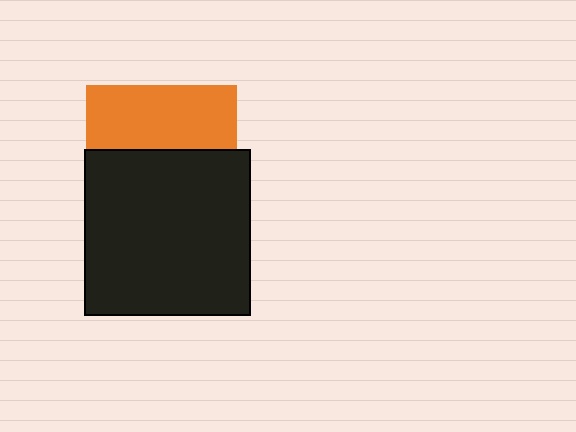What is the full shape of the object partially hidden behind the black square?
The partially hidden object is an orange square.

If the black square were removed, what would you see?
You would see the complete orange square.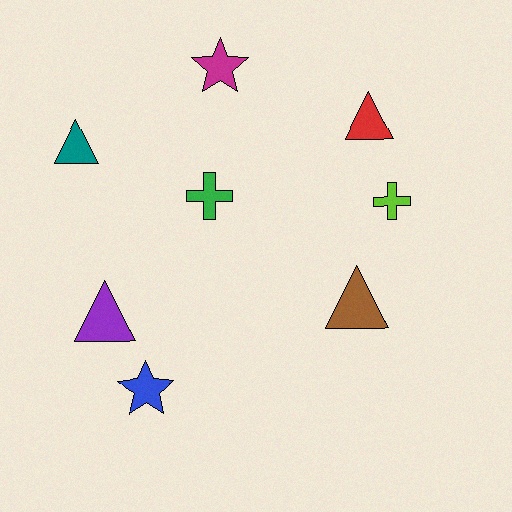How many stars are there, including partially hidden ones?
There are 2 stars.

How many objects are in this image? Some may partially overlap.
There are 8 objects.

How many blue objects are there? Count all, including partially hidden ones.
There is 1 blue object.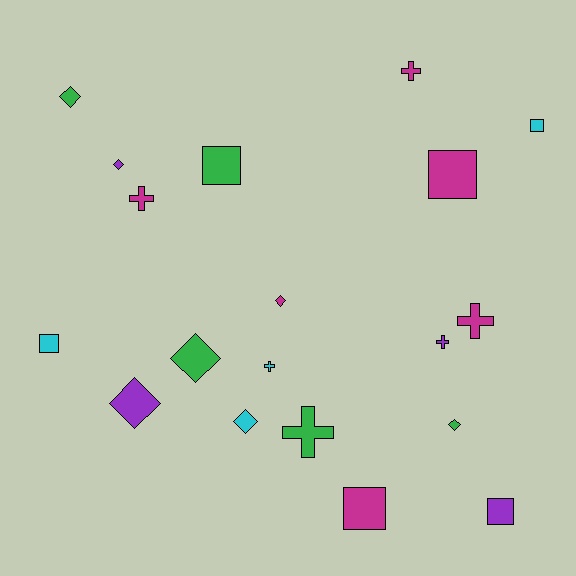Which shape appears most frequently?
Diamond, with 7 objects.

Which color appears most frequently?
Magenta, with 6 objects.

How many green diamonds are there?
There are 3 green diamonds.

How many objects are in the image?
There are 19 objects.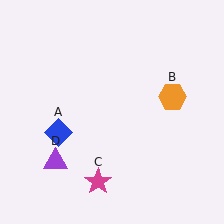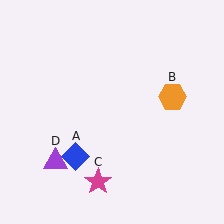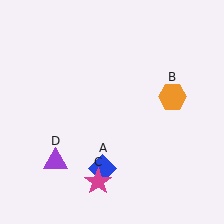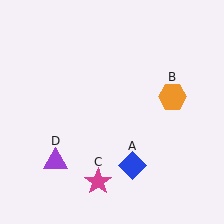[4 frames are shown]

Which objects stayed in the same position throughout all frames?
Orange hexagon (object B) and magenta star (object C) and purple triangle (object D) remained stationary.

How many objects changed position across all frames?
1 object changed position: blue diamond (object A).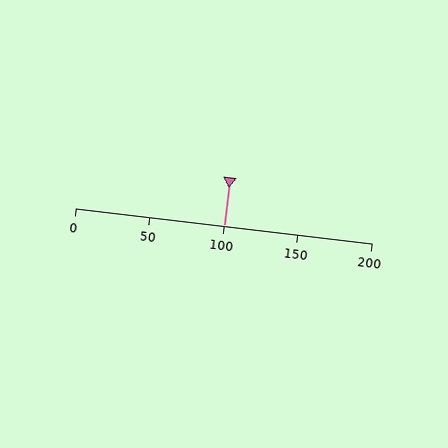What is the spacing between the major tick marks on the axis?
The major ticks are spaced 50 apart.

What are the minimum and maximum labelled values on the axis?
The axis runs from 0 to 200.